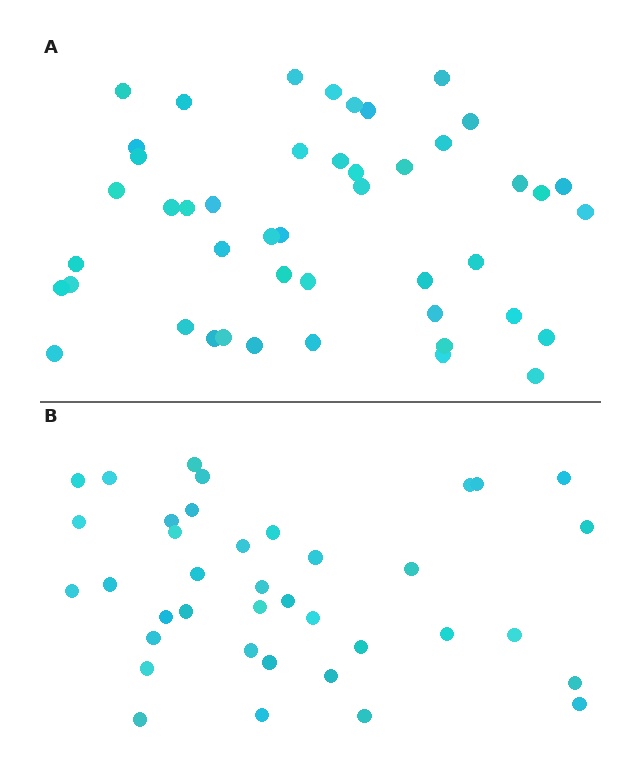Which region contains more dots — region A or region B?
Region A (the top region) has more dots.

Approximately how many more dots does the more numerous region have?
Region A has roughly 8 or so more dots than region B.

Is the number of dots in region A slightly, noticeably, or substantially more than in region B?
Region A has only slightly more — the two regions are fairly close. The ratio is roughly 1.2 to 1.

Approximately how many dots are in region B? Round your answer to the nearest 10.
About 40 dots. (The exact count is 38, which rounds to 40.)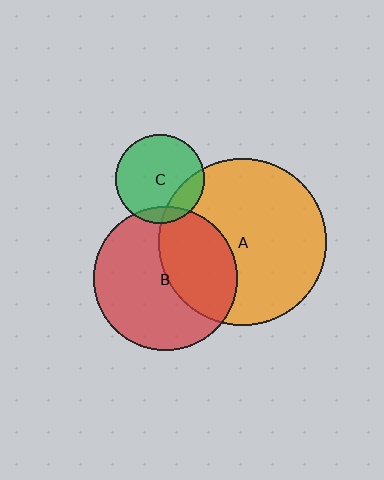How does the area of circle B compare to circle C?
Approximately 2.6 times.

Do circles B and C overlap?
Yes.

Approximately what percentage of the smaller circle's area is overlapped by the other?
Approximately 10%.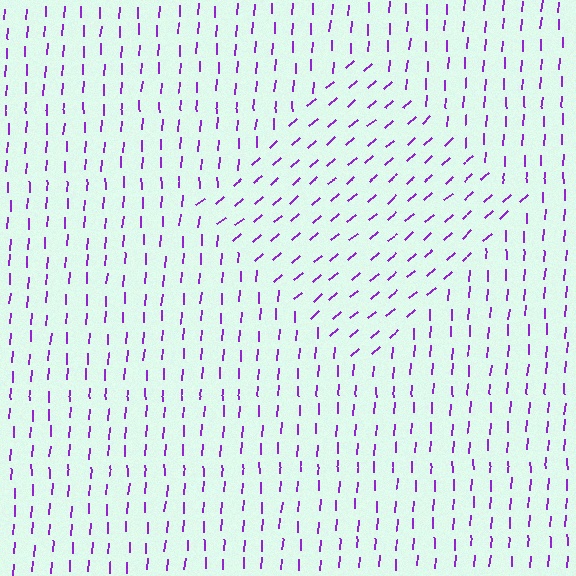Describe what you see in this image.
The image is filled with small purple line segments. A diamond region in the image has lines oriented differently from the surrounding lines, creating a visible texture boundary.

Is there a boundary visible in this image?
Yes, there is a texture boundary formed by a change in line orientation.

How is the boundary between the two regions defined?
The boundary is defined purely by a change in line orientation (approximately 45 degrees difference). All lines are the same color and thickness.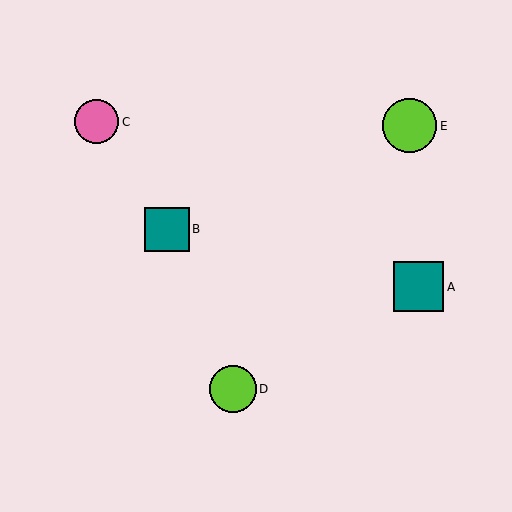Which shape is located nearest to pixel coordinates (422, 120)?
The lime circle (labeled E) at (410, 126) is nearest to that location.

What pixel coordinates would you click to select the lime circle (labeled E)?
Click at (410, 126) to select the lime circle E.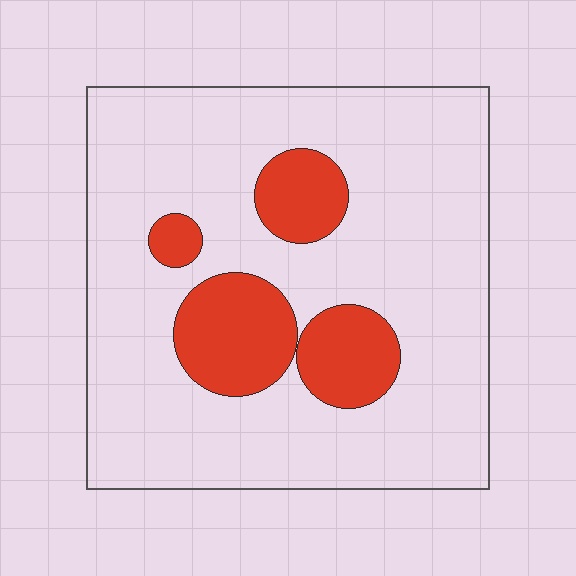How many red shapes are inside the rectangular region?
4.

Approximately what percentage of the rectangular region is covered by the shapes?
Approximately 20%.